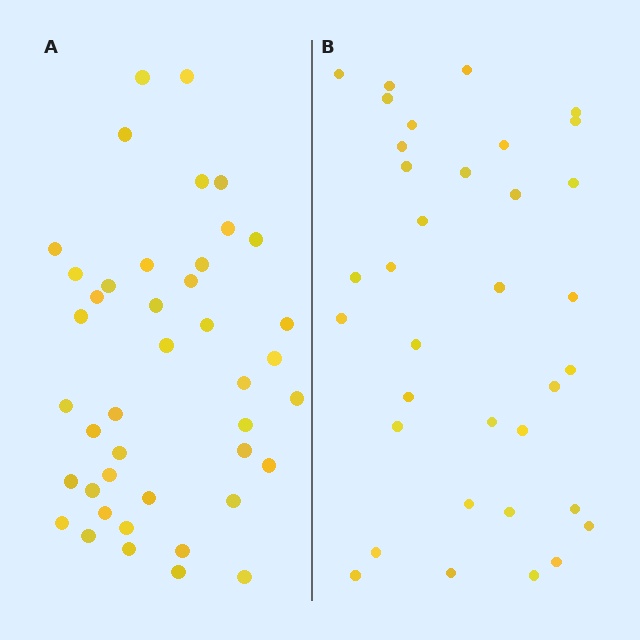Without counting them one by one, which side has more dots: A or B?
Region A (the left region) has more dots.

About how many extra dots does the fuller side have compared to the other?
Region A has roughly 8 or so more dots than region B.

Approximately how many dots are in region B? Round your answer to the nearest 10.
About 40 dots. (The exact count is 35, which rounds to 40.)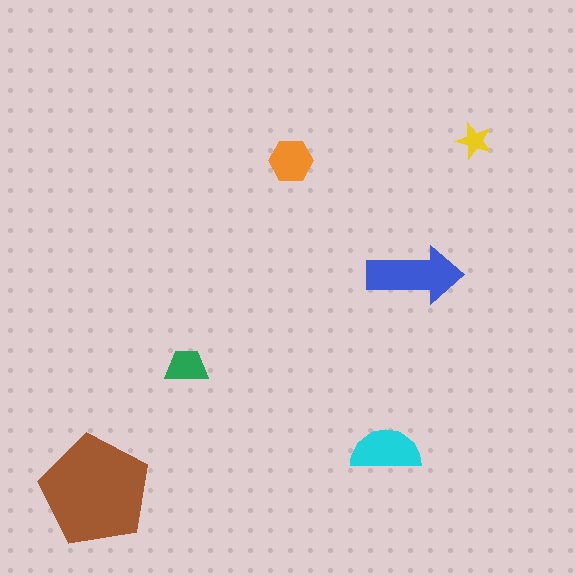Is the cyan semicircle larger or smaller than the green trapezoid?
Larger.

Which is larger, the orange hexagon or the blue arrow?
The blue arrow.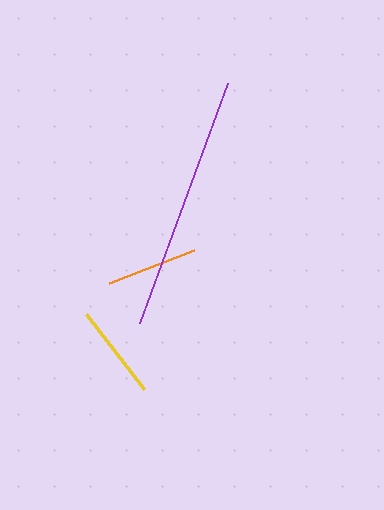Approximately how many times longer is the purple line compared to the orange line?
The purple line is approximately 2.8 times the length of the orange line.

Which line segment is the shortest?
The orange line is the shortest at approximately 91 pixels.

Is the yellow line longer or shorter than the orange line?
The yellow line is longer than the orange line.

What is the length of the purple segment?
The purple segment is approximately 256 pixels long.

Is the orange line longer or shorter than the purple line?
The purple line is longer than the orange line.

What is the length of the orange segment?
The orange segment is approximately 91 pixels long.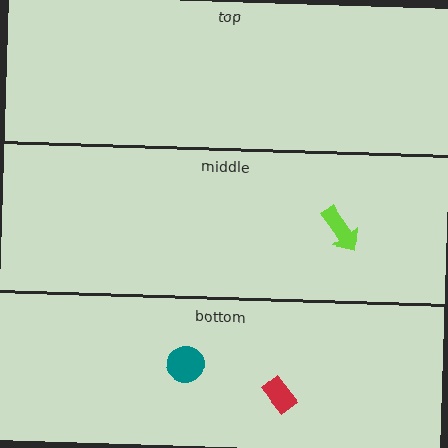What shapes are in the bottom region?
The teal circle, the red rectangle.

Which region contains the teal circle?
The bottom region.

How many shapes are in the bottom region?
2.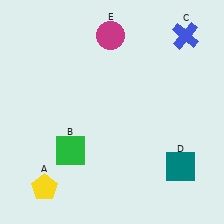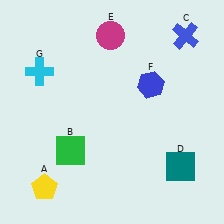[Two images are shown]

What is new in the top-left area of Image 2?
A cyan cross (G) was added in the top-left area of Image 2.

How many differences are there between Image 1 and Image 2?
There are 2 differences between the two images.